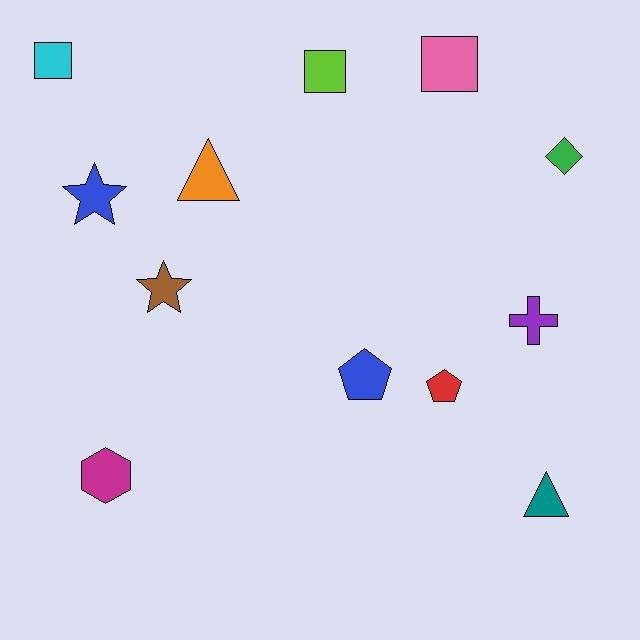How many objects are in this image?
There are 12 objects.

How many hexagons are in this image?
There is 1 hexagon.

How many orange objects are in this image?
There is 1 orange object.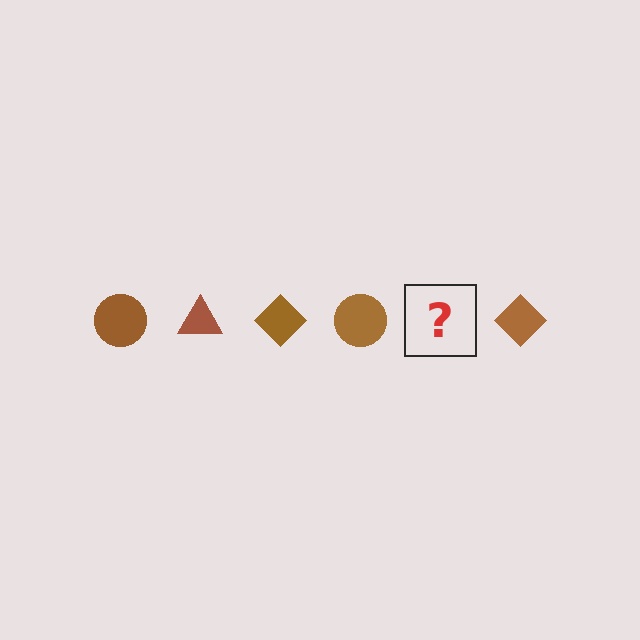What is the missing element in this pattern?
The missing element is a brown triangle.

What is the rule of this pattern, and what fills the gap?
The rule is that the pattern cycles through circle, triangle, diamond shapes in brown. The gap should be filled with a brown triangle.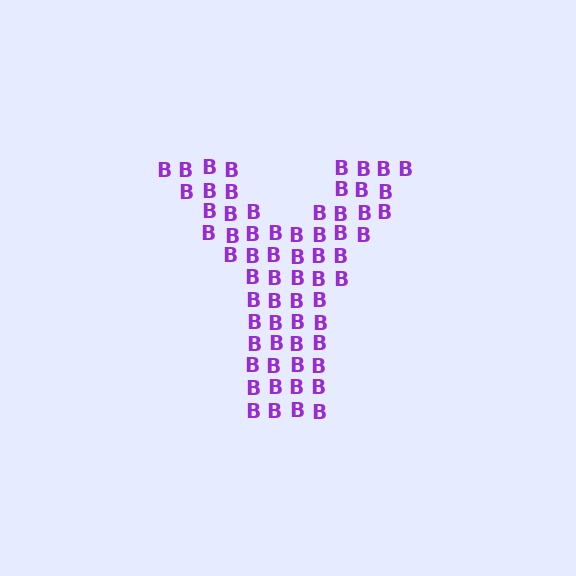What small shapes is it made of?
It is made of small letter B's.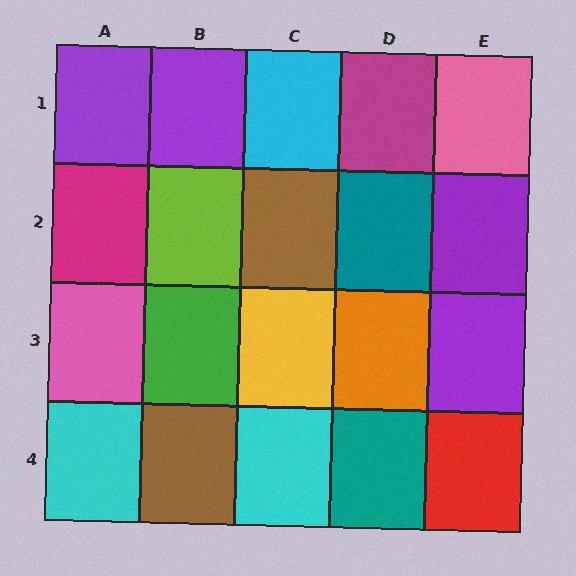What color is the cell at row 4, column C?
Cyan.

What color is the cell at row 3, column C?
Yellow.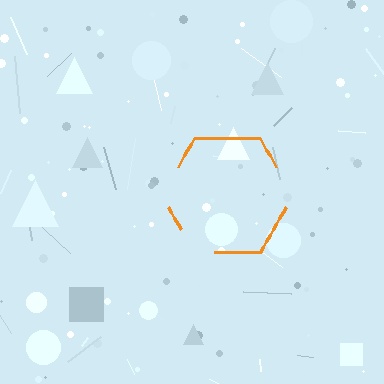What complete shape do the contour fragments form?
The contour fragments form a hexagon.